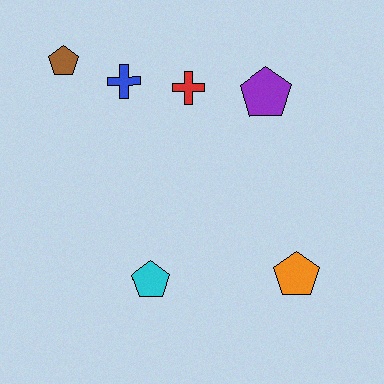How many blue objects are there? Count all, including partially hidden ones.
There is 1 blue object.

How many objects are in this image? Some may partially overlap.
There are 6 objects.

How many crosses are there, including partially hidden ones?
There are 2 crosses.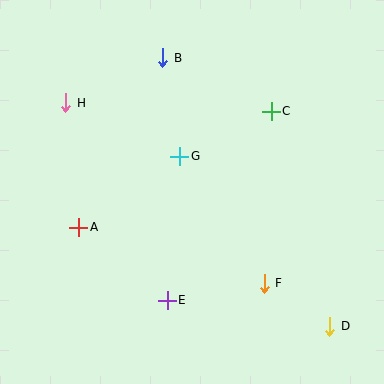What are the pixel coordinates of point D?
Point D is at (330, 326).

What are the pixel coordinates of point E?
Point E is at (167, 300).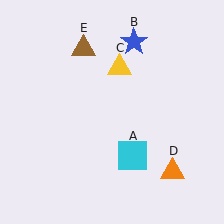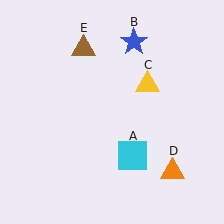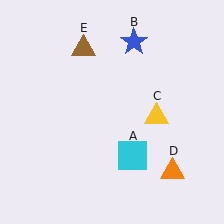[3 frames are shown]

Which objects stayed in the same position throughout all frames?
Cyan square (object A) and blue star (object B) and orange triangle (object D) and brown triangle (object E) remained stationary.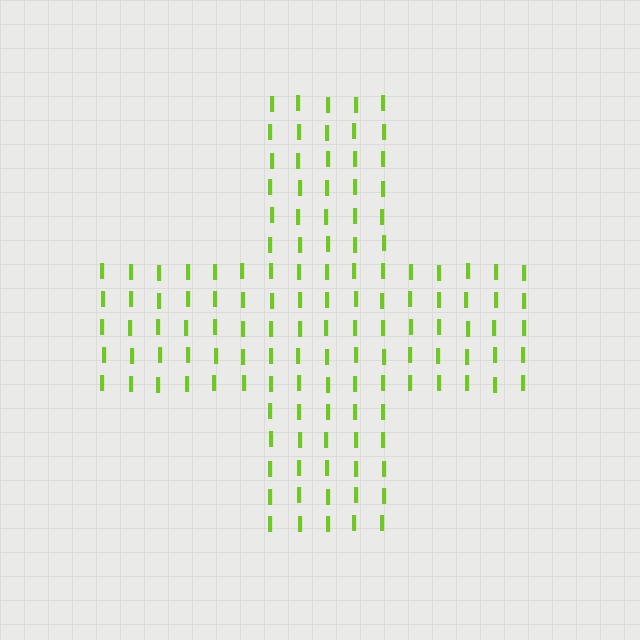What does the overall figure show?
The overall figure shows a cross.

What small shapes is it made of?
It is made of small letter I's.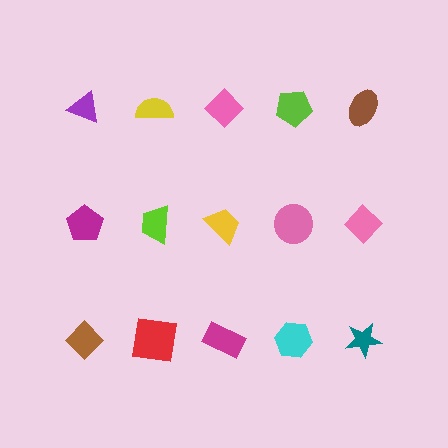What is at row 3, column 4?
A cyan hexagon.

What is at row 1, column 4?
A lime pentagon.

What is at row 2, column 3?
A yellow trapezoid.